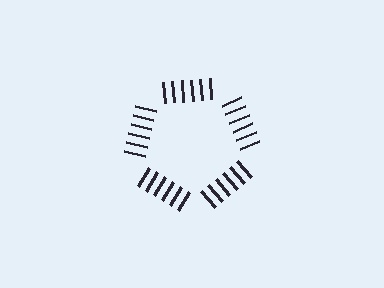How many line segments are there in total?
30 — 6 along each of the 5 edges.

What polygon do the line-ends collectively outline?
An illusory pentagon — the line segments terminate on its edges but no continuous stroke is drawn.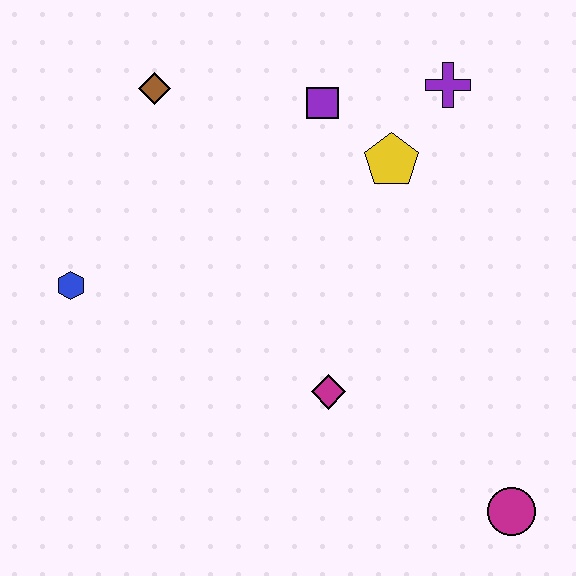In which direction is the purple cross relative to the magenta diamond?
The purple cross is above the magenta diamond.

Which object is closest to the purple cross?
The yellow pentagon is closest to the purple cross.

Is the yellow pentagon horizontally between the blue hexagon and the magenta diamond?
No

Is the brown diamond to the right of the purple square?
No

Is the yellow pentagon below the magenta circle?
No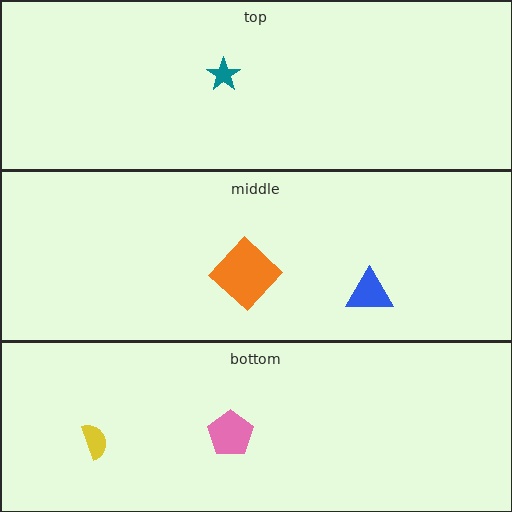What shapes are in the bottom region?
The pink pentagon, the yellow semicircle.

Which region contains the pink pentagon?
The bottom region.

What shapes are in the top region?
The teal star.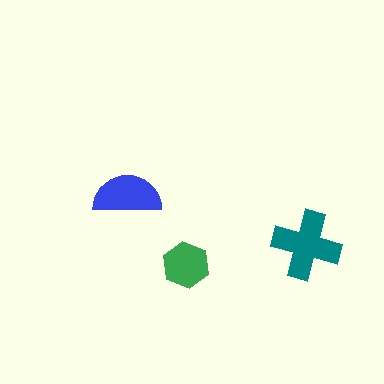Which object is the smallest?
The green hexagon.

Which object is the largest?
The teal cross.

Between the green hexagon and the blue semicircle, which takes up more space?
The blue semicircle.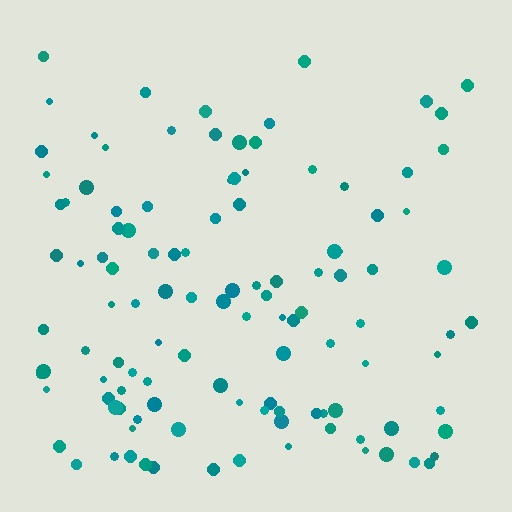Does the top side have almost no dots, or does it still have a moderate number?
Still a moderate number, just noticeably fewer than the bottom.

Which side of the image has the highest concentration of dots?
The bottom.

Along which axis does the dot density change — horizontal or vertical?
Vertical.